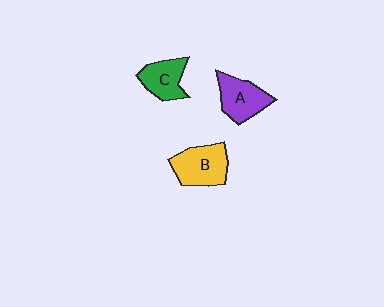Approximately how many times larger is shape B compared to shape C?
Approximately 1.3 times.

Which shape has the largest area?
Shape B (yellow).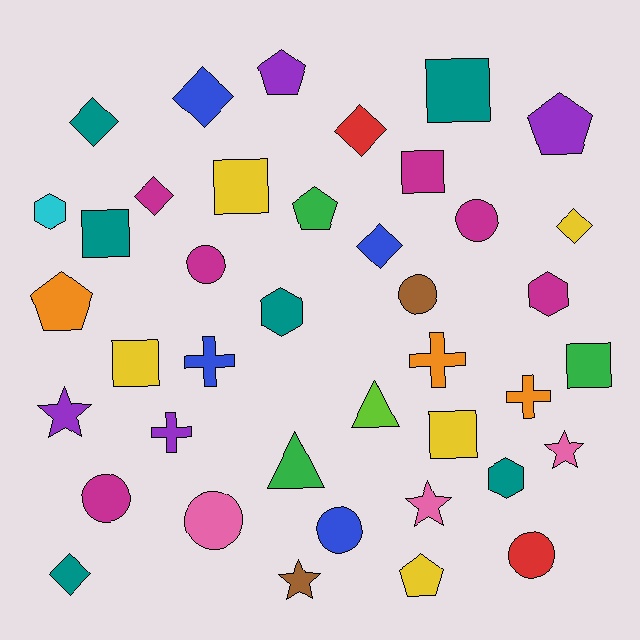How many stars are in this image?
There are 4 stars.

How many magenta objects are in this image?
There are 6 magenta objects.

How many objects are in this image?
There are 40 objects.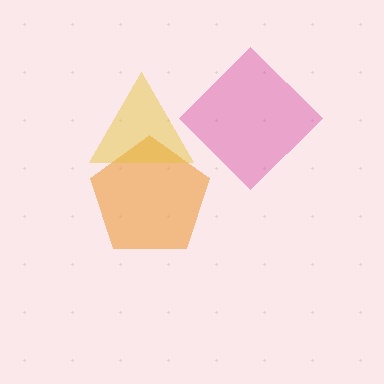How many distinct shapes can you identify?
There are 3 distinct shapes: an orange pentagon, a yellow triangle, a magenta diamond.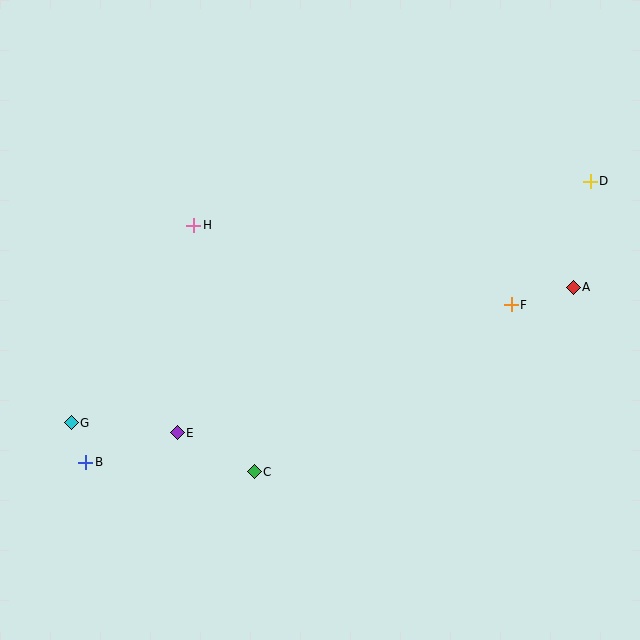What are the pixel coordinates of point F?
Point F is at (511, 305).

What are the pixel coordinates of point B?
Point B is at (86, 463).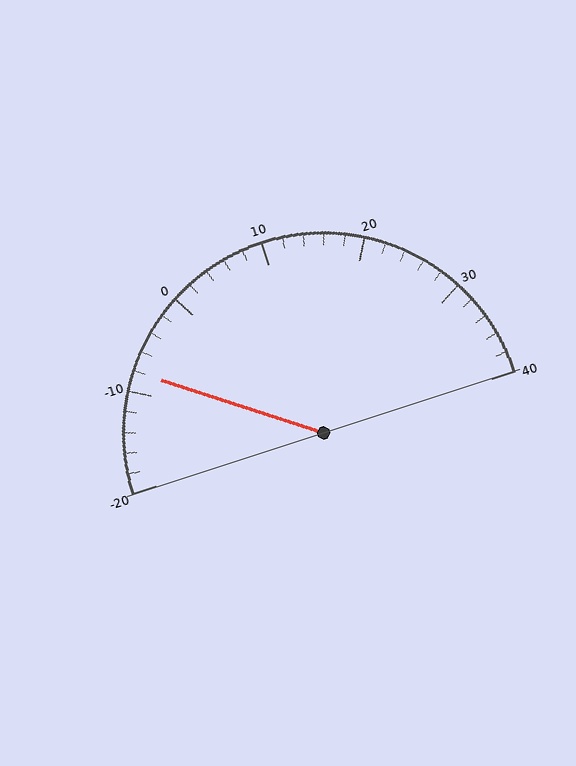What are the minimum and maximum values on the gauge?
The gauge ranges from -20 to 40.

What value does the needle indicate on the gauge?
The needle indicates approximately -8.